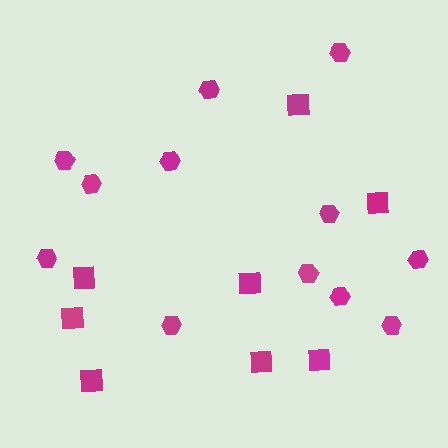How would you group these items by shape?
There are 2 groups: one group of hexagons (12) and one group of squares (8).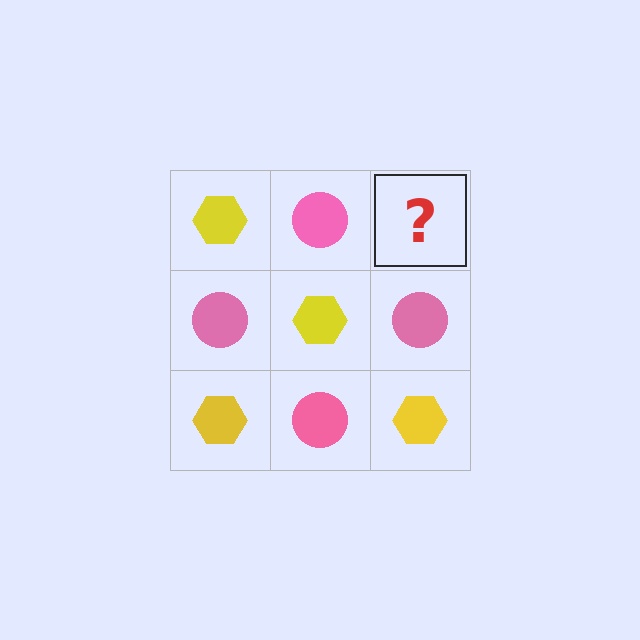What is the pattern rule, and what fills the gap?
The rule is that it alternates yellow hexagon and pink circle in a checkerboard pattern. The gap should be filled with a yellow hexagon.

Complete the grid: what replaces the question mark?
The question mark should be replaced with a yellow hexagon.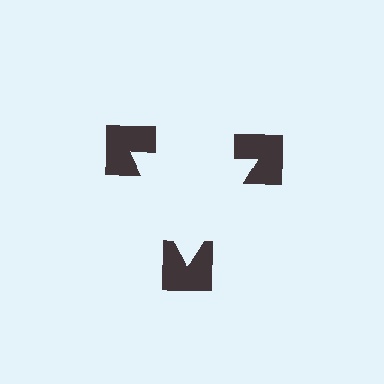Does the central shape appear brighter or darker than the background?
It typically appears slightly brighter than the background, even though no actual brightness change is drawn.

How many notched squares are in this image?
There are 3 — one at each vertex of the illusory triangle.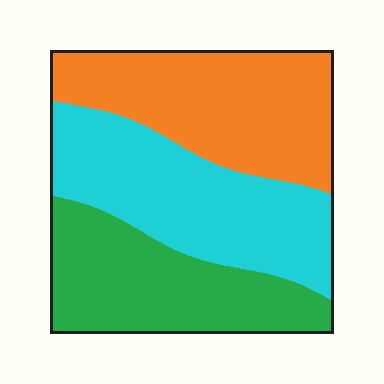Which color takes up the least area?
Green, at roughly 30%.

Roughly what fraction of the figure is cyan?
Cyan covers about 35% of the figure.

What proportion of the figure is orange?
Orange takes up about one third (1/3) of the figure.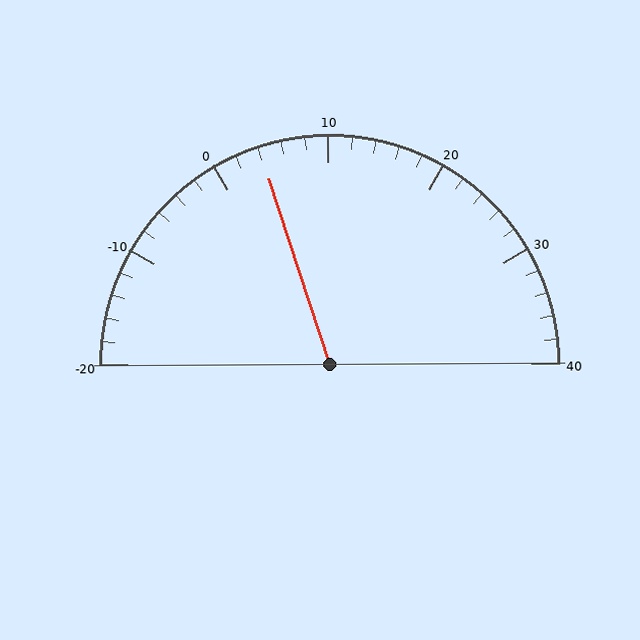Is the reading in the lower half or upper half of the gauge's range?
The reading is in the lower half of the range (-20 to 40).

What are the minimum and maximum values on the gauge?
The gauge ranges from -20 to 40.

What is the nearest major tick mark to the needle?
The nearest major tick mark is 0.